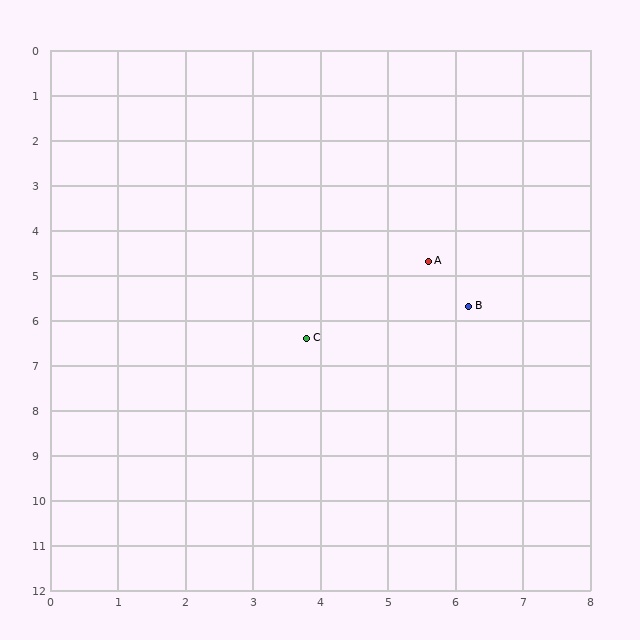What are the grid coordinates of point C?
Point C is at approximately (3.8, 6.4).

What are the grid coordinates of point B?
Point B is at approximately (6.2, 5.7).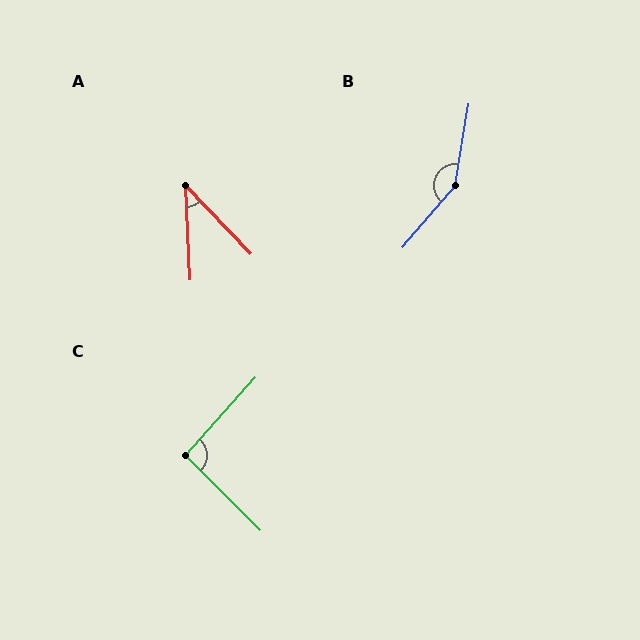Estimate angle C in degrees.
Approximately 93 degrees.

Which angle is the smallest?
A, at approximately 41 degrees.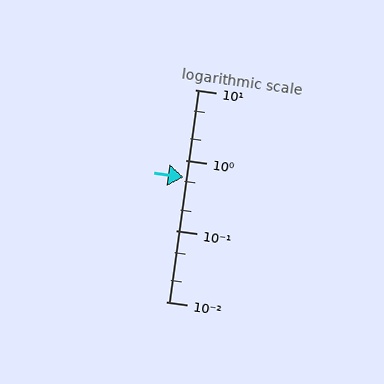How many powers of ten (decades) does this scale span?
The scale spans 3 decades, from 0.01 to 10.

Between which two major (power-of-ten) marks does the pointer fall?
The pointer is between 0.1 and 1.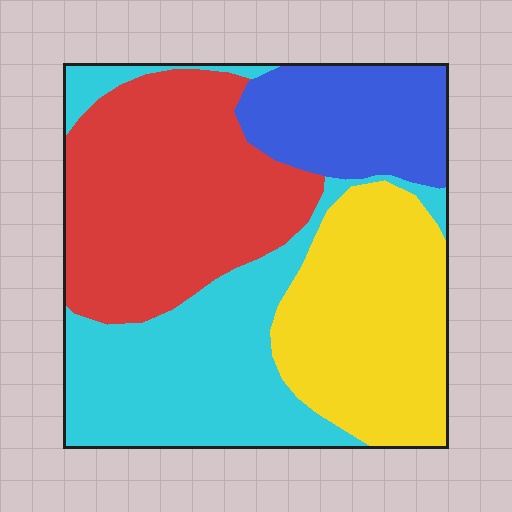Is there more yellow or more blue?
Yellow.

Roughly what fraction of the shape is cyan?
Cyan covers 29% of the shape.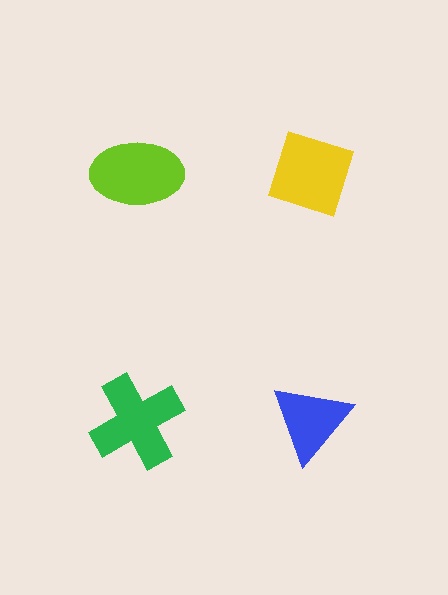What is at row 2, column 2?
A blue triangle.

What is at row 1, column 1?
A lime ellipse.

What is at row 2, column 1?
A green cross.